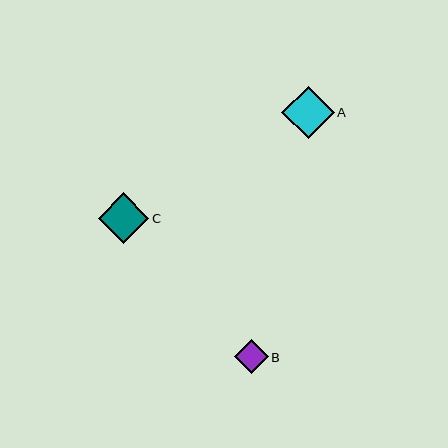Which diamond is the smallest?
Diamond B is the smallest with a size of approximately 34 pixels.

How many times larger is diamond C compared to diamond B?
Diamond C is approximately 1.5 times the size of diamond B.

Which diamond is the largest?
Diamond A is the largest with a size of approximately 53 pixels.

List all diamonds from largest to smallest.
From largest to smallest: A, C, B.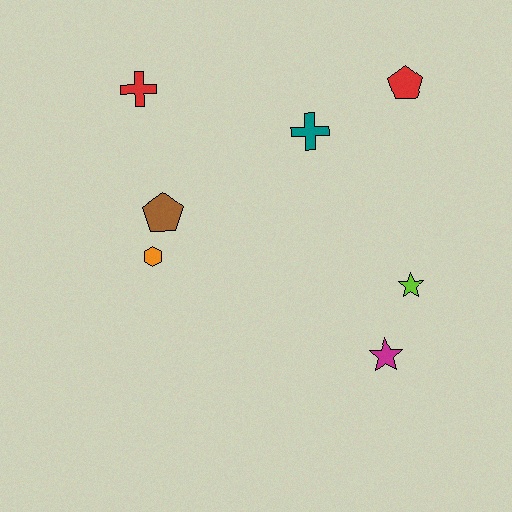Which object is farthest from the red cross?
The magenta star is farthest from the red cross.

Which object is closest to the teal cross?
The red pentagon is closest to the teal cross.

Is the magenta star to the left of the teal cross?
No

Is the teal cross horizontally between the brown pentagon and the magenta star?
Yes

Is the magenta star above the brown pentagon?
No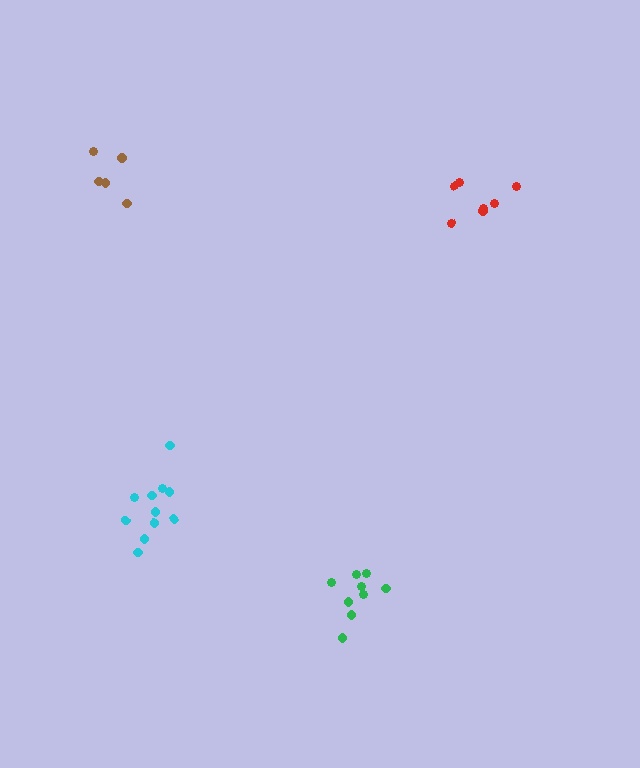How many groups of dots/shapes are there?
There are 4 groups.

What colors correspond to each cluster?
The clusters are colored: green, red, cyan, brown.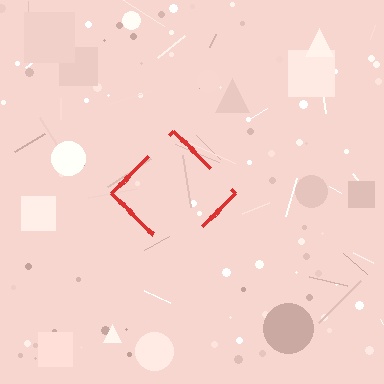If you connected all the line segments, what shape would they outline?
They would outline a diamond.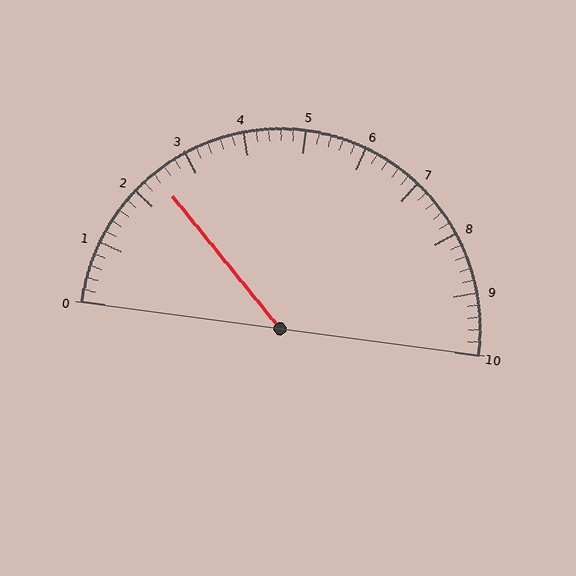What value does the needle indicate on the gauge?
The needle indicates approximately 2.4.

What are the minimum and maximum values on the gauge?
The gauge ranges from 0 to 10.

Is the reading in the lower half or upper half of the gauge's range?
The reading is in the lower half of the range (0 to 10).